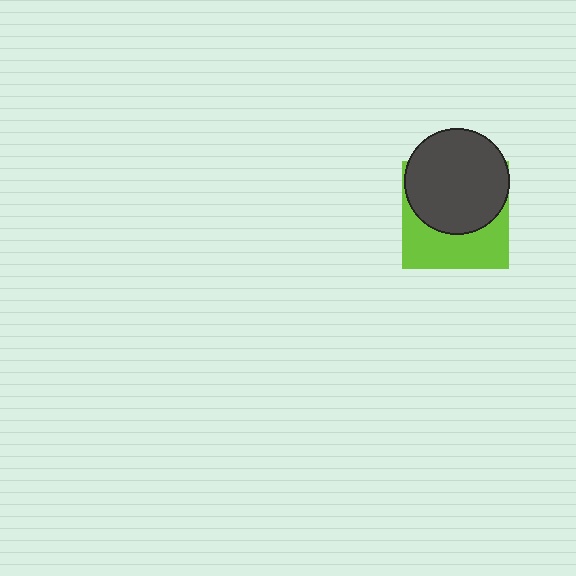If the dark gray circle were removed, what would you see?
You would see the complete lime square.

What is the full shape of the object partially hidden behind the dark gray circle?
The partially hidden object is a lime square.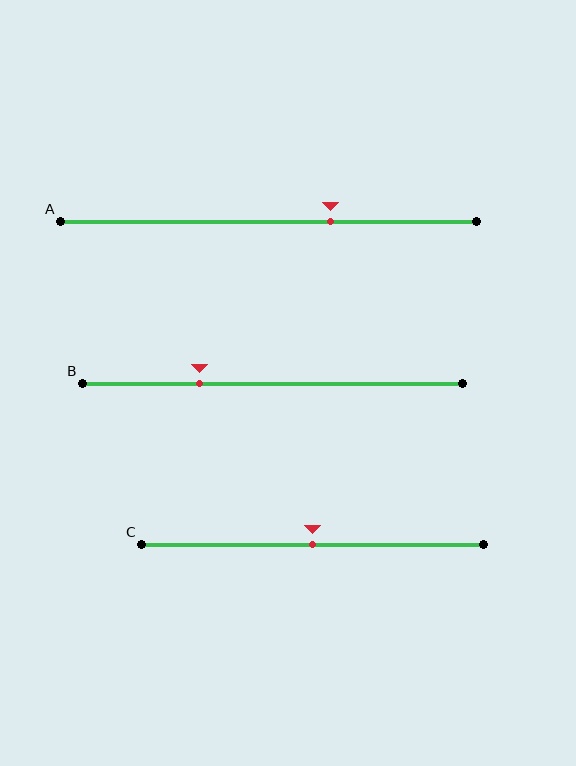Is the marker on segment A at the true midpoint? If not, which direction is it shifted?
No, the marker on segment A is shifted to the right by about 15% of the segment length.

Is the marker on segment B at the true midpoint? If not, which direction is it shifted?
No, the marker on segment B is shifted to the left by about 19% of the segment length.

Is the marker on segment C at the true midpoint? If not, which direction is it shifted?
Yes, the marker on segment C is at the true midpoint.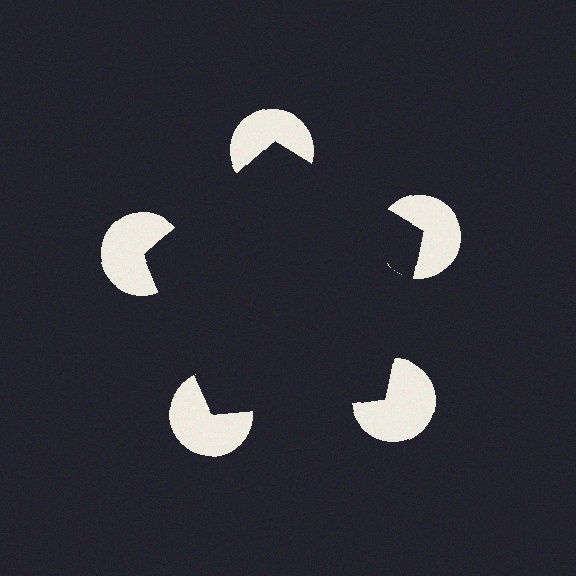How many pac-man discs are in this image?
There are 5 — one at each vertex of the illusory pentagon.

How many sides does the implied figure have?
5 sides.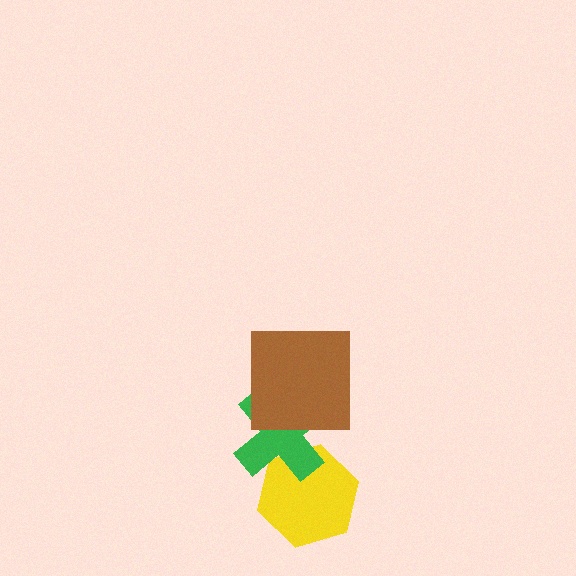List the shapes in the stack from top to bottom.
From top to bottom: the brown square, the green cross, the yellow hexagon.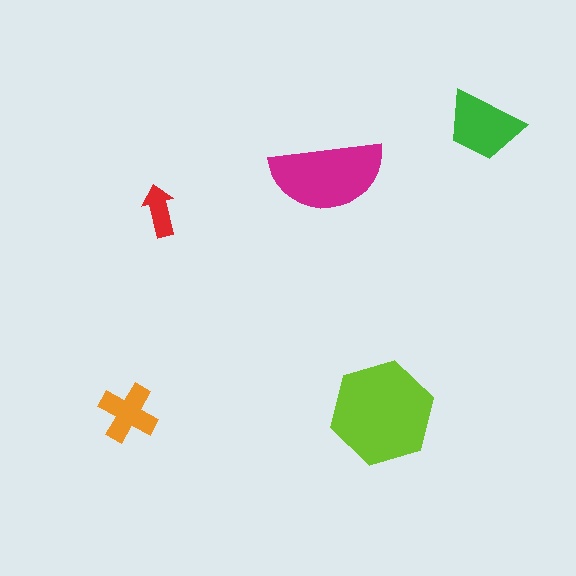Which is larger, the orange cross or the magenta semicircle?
The magenta semicircle.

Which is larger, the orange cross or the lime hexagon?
The lime hexagon.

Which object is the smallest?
The red arrow.